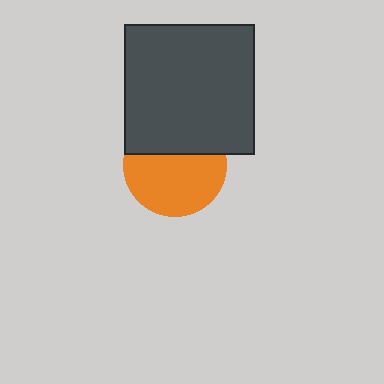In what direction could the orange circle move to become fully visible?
The orange circle could move down. That would shift it out from behind the dark gray square entirely.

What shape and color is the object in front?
The object in front is a dark gray square.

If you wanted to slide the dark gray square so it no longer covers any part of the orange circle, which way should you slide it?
Slide it up — that is the most direct way to separate the two shapes.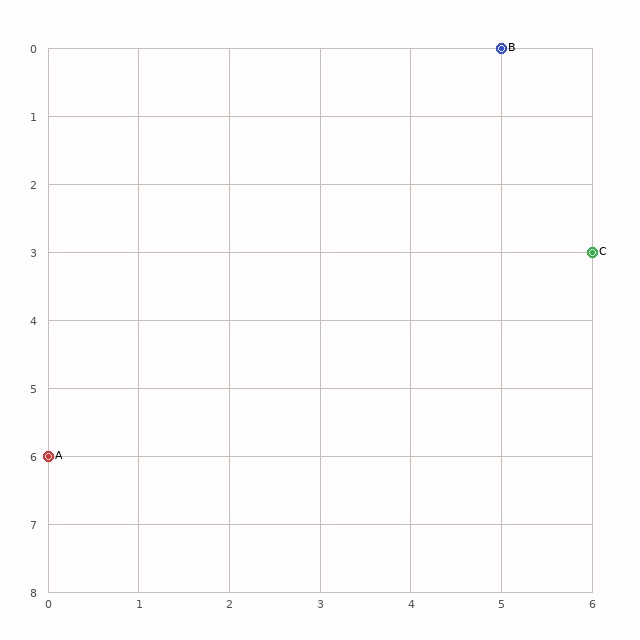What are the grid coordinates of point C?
Point C is at grid coordinates (6, 3).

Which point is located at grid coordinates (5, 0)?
Point B is at (5, 0).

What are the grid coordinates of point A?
Point A is at grid coordinates (0, 6).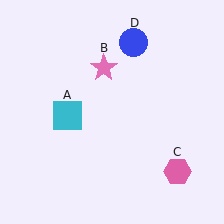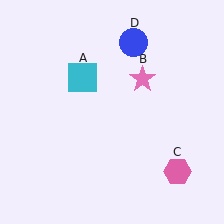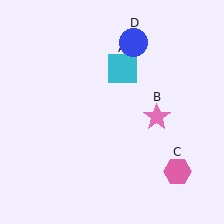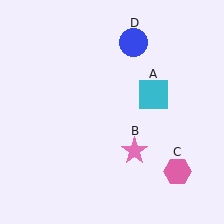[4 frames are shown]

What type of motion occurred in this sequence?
The cyan square (object A), pink star (object B) rotated clockwise around the center of the scene.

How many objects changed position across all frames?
2 objects changed position: cyan square (object A), pink star (object B).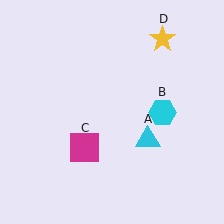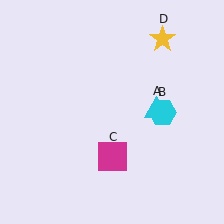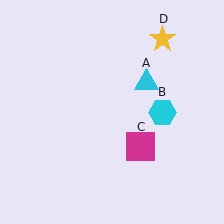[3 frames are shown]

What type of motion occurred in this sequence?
The cyan triangle (object A), magenta square (object C) rotated counterclockwise around the center of the scene.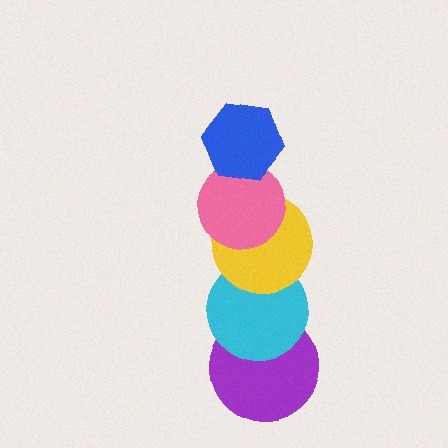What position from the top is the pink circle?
The pink circle is 2nd from the top.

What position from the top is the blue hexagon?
The blue hexagon is 1st from the top.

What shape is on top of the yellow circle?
The pink circle is on top of the yellow circle.